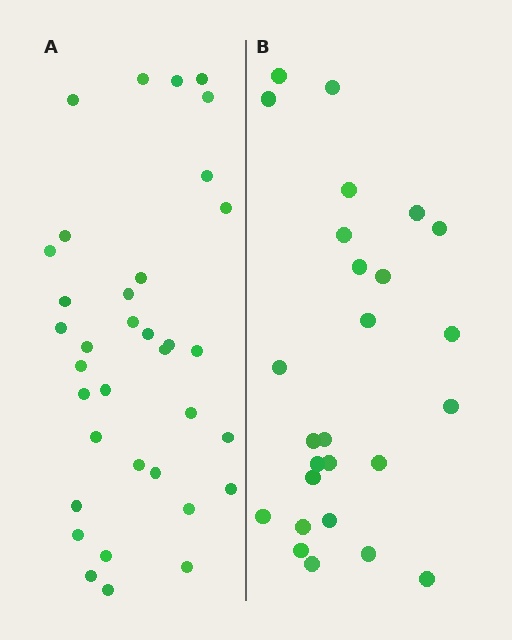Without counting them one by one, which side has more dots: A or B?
Region A (the left region) has more dots.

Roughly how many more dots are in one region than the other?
Region A has roughly 8 or so more dots than region B.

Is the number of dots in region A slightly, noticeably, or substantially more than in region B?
Region A has noticeably more, but not dramatically so. The ratio is roughly 1.3 to 1.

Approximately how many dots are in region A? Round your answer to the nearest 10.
About 40 dots. (The exact count is 35, which rounds to 40.)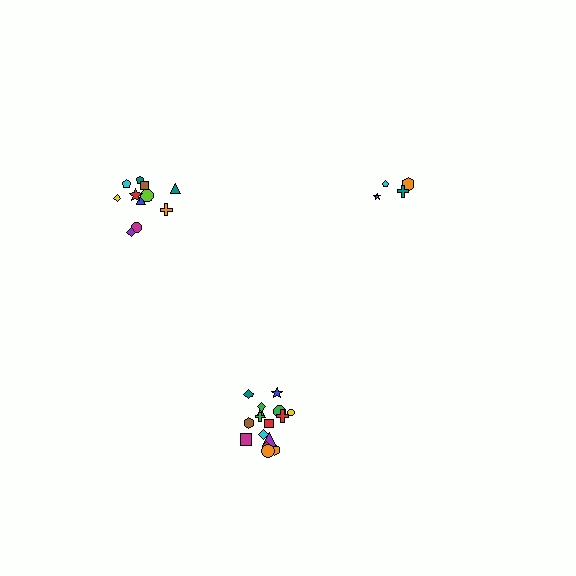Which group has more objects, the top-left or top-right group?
The top-left group.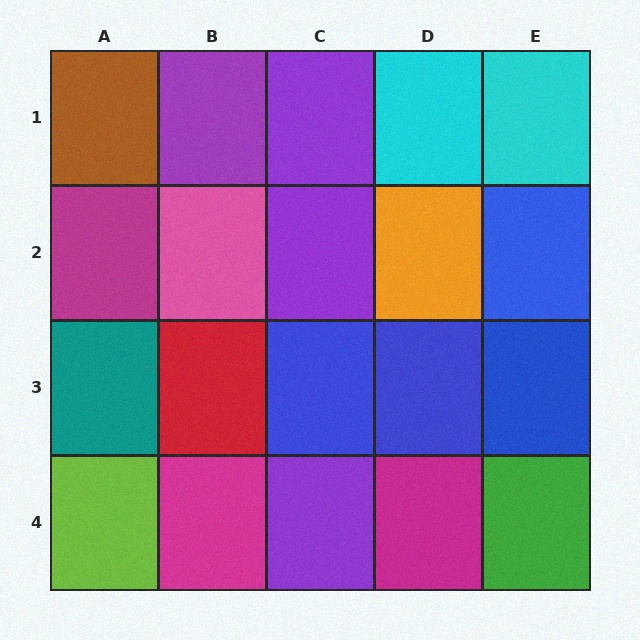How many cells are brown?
1 cell is brown.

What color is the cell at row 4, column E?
Green.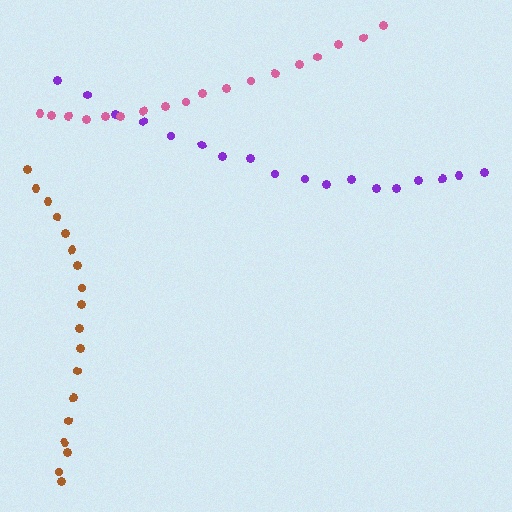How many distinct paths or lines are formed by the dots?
There are 3 distinct paths.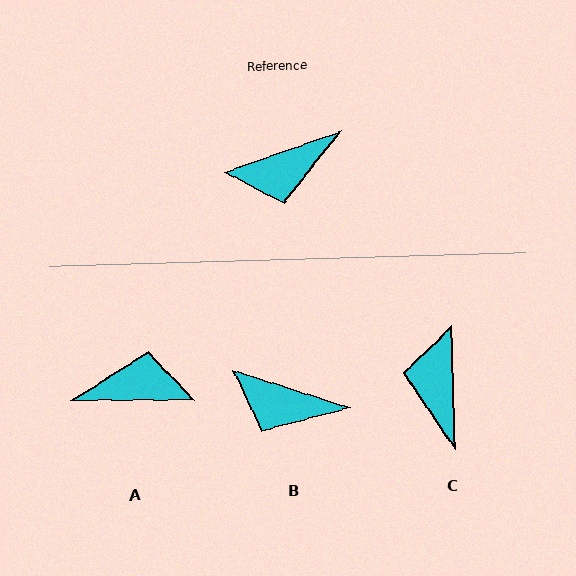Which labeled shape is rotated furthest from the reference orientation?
A, about 161 degrees away.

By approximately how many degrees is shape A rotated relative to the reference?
Approximately 161 degrees counter-clockwise.